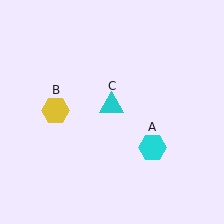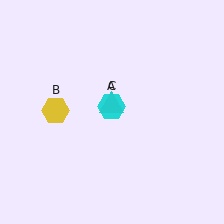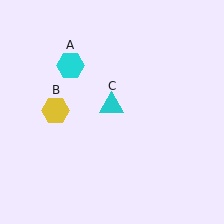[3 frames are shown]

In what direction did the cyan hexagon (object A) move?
The cyan hexagon (object A) moved up and to the left.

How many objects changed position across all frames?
1 object changed position: cyan hexagon (object A).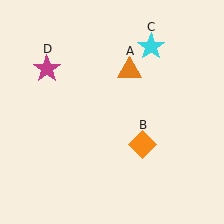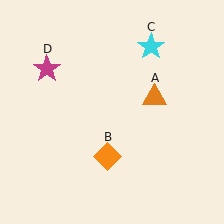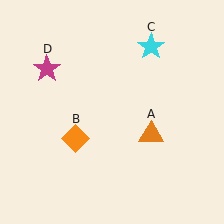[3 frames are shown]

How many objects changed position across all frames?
2 objects changed position: orange triangle (object A), orange diamond (object B).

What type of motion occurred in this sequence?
The orange triangle (object A), orange diamond (object B) rotated clockwise around the center of the scene.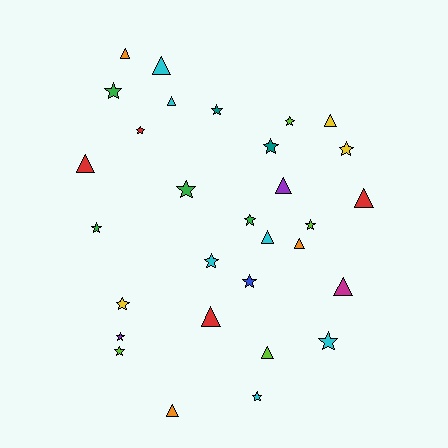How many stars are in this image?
There are 17 stars.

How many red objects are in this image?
There are 4 red objects.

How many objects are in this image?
There are 30 objects.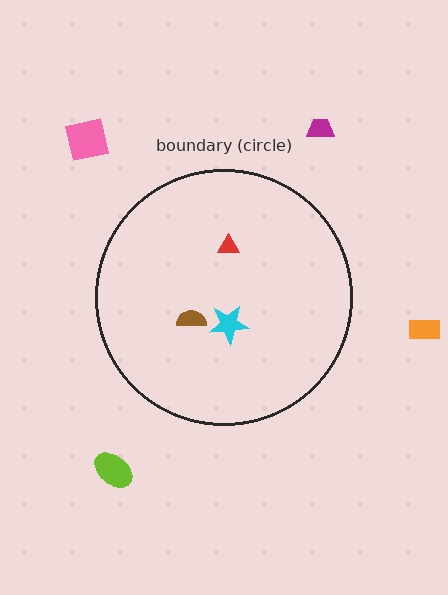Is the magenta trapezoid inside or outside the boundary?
Outside.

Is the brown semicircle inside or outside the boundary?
Inside.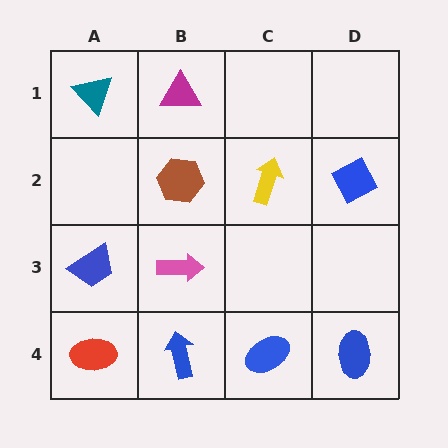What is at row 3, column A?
A blue trapezoid.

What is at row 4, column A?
A red ellipse.